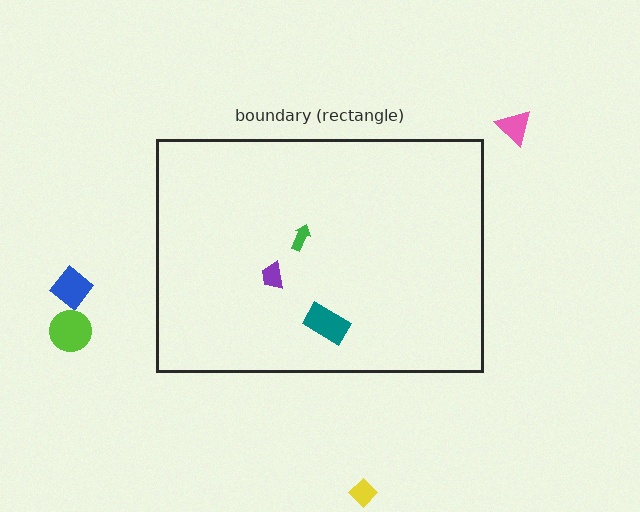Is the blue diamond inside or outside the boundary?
Outside.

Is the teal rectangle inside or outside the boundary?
Inside.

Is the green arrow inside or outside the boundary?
Inside.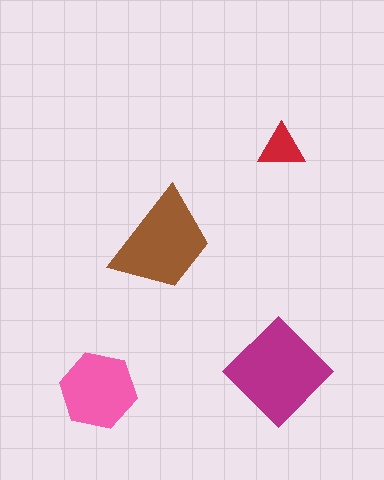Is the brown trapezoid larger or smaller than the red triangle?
Larger.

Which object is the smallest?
The red triangle.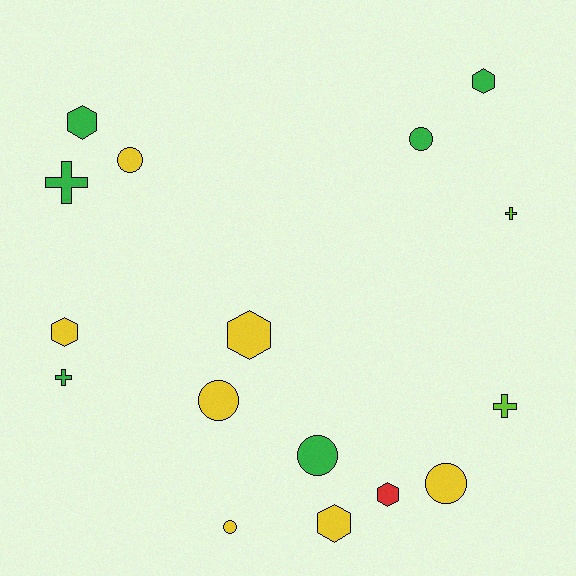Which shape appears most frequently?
Circle, with 6 objects.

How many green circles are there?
There are 2 green circles.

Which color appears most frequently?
Yellow, with 7 objects.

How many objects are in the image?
There are 16 objects.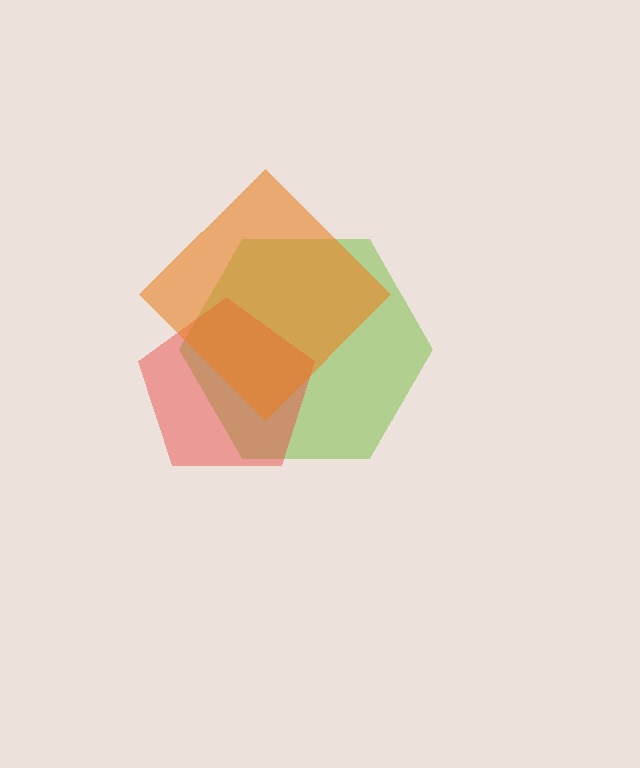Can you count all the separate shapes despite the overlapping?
Yes, there are 3 separate shapes.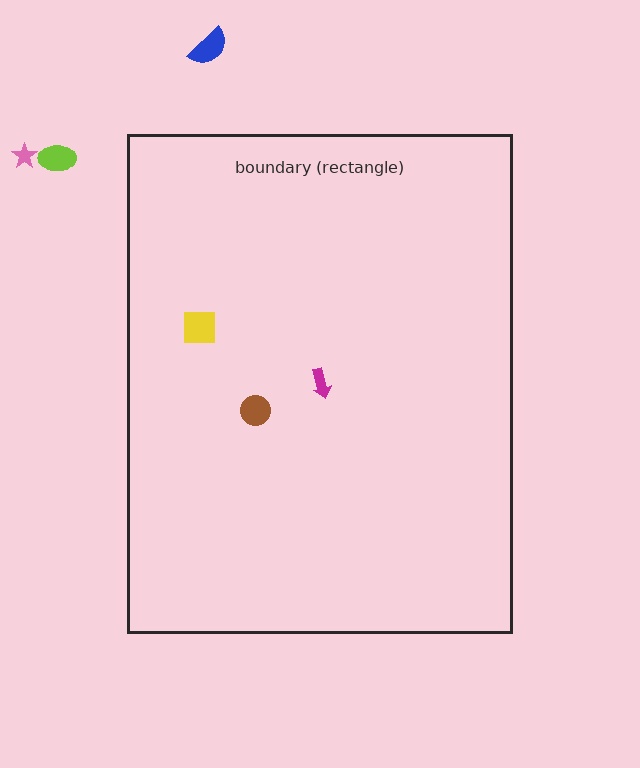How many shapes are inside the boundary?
3 inside, 3 outside.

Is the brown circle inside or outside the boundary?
Inside.